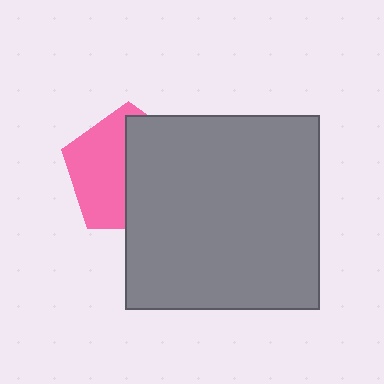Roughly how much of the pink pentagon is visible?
About half of it is visible (roughly 48%).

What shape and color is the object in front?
The object in front is a gray square.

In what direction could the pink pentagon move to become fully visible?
The pink pentagon could move left. That would shift it out from behind the gray square entirely.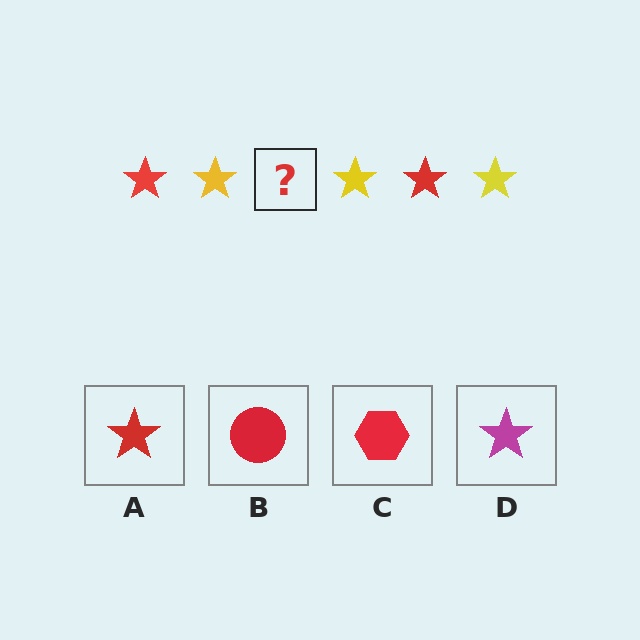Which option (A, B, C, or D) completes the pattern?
A.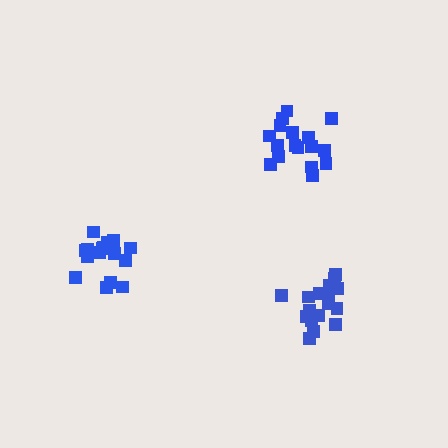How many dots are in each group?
Group 1: 18 dots, Group 2: 17 dots, Group 3: 16 dots (51 total).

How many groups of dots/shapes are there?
There are 3 groups.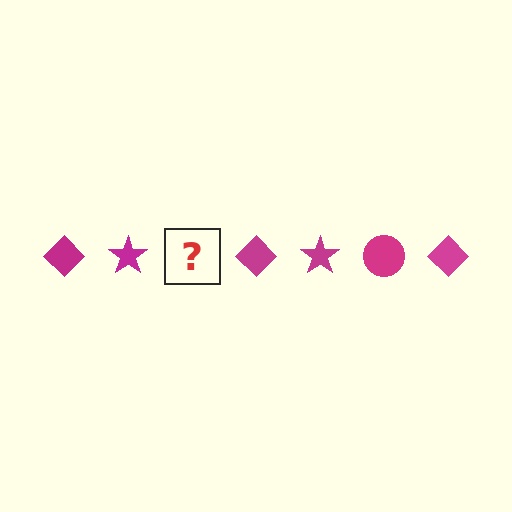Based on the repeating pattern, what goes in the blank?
The blank should be a magenta circle.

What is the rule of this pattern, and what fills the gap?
The rule is that the pattern cycles through diamond, star, circle shapes in magenta. The gap should be filled with a magenta circle.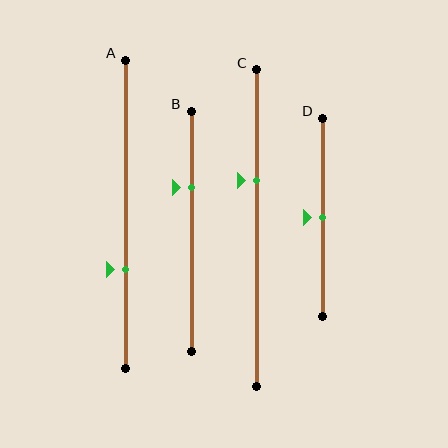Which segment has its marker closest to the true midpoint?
Segment D has its marker closest to the true midpoint.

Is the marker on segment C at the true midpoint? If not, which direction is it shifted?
No, the marker on segment C is shifted upward by about 15% of the segment length.